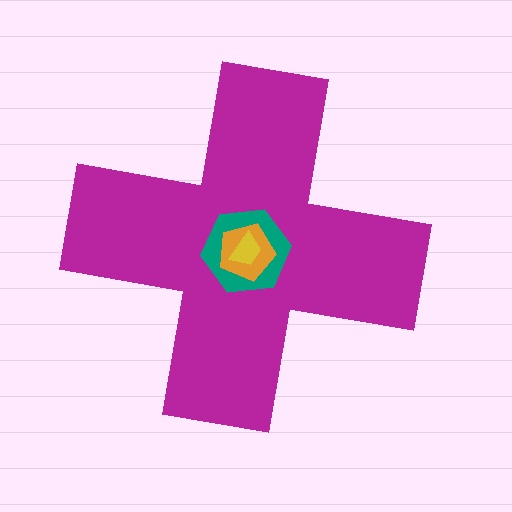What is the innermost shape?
The yellow trapezoid.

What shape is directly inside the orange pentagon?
The yellow trapezoid.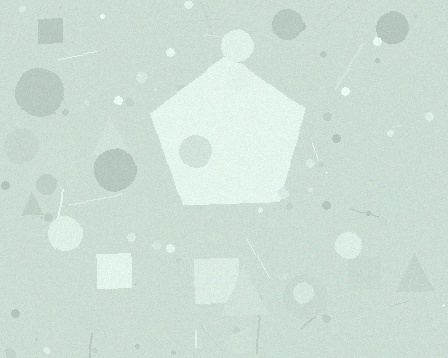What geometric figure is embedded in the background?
A pentagon is embedded in the background.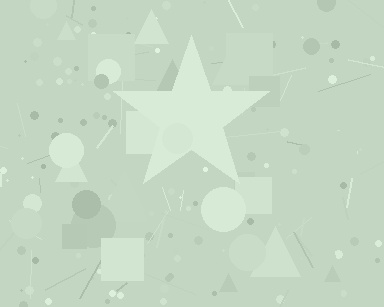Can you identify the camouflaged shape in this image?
The camouflaged shape is a star.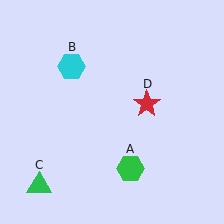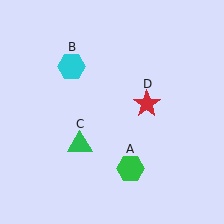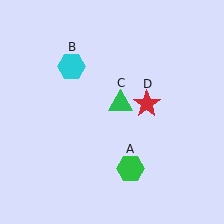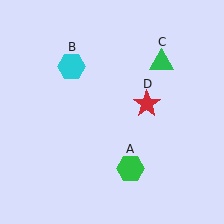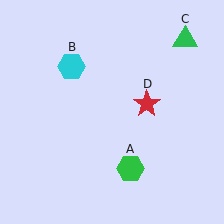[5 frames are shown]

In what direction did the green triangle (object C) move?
The green triangle (object C) moved up and to the right.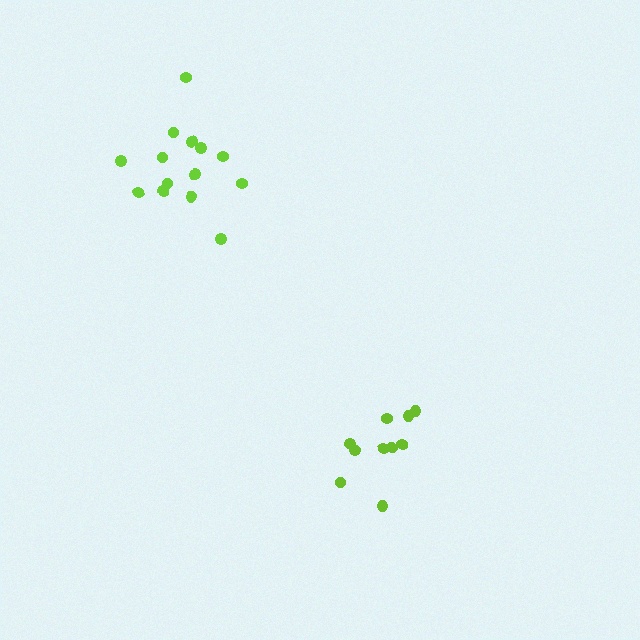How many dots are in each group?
Group 1: 10 dots, Group 2: 14 dots (24 total).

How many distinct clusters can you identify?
There are 2 distinct clusters.